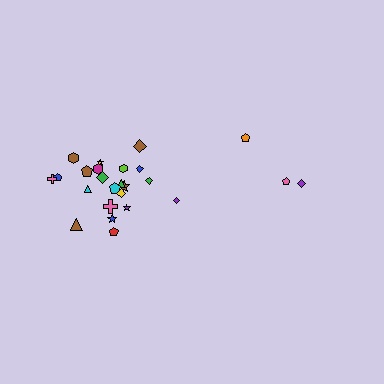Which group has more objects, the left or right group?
The left group.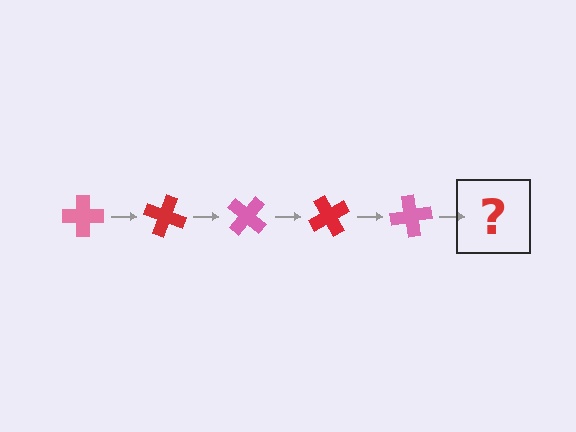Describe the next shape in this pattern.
It should be a red cross, rotated 100 degrees from the start.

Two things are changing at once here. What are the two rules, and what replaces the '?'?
The two rules are that it rotates 20 degrees each step and the color cycles through pink and red. The '?' should be a red cross, rotated 100 degrees from the start.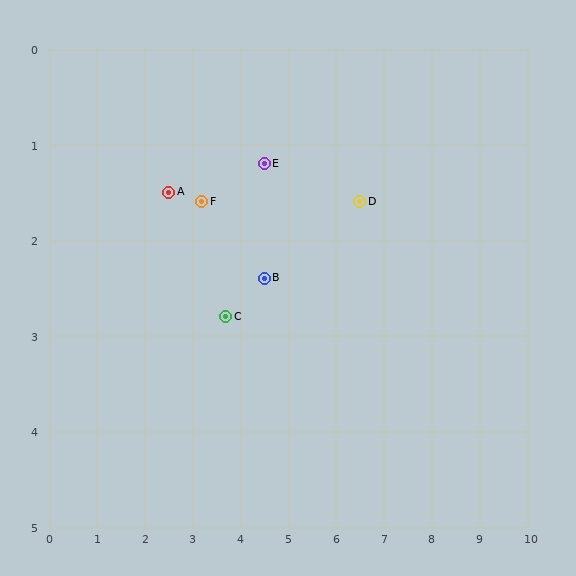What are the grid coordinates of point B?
Point B is at approximately (4.5, 2.4).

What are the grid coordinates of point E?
Point E is at approximately (4.5, 1.2).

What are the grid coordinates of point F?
Point F is at approximately (3.2, 1.6).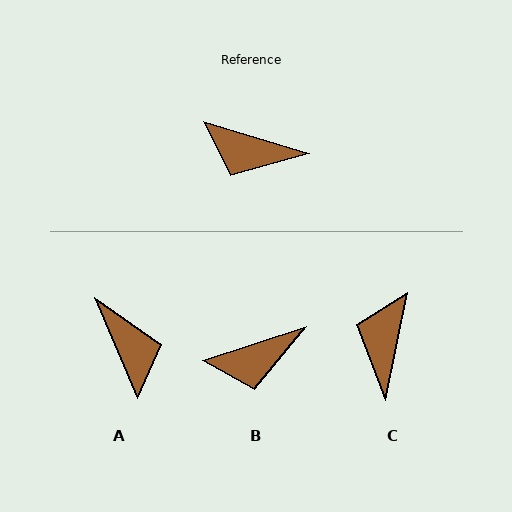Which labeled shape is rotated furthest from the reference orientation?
A, about 130 degrees away.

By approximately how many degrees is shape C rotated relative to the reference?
Approximately 85 degrees clockwise.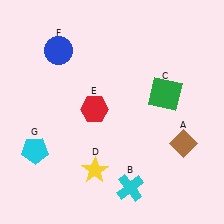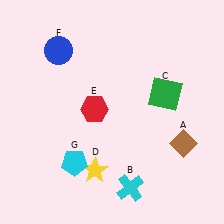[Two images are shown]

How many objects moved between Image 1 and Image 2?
1 object moved between the two images.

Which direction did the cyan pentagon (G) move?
The cyan pentagon (G) moved right.